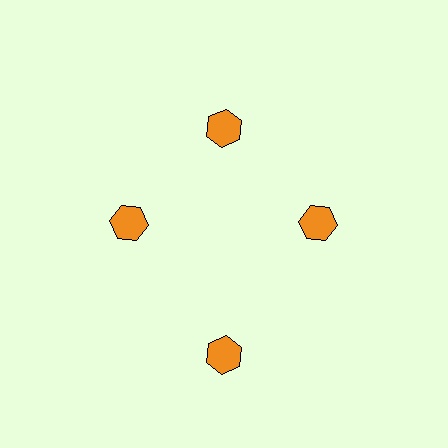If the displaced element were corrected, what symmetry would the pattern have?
It would have 4-fold rotational symmetry — the pattern would map onto itself every 90 degrees.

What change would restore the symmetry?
The symmetry would be restored by moving it inward, back onto the ring so that all 4 hexagons sit at equal angles and equal distance from the center.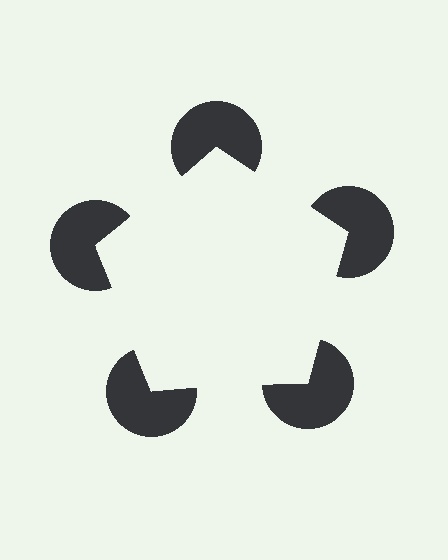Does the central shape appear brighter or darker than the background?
It typically appears slightly brighter than the background, even though no actual brightness change is drawn.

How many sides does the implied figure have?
5 sides.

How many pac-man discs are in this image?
There are 5 — one at each vertex of the illusory pentagon.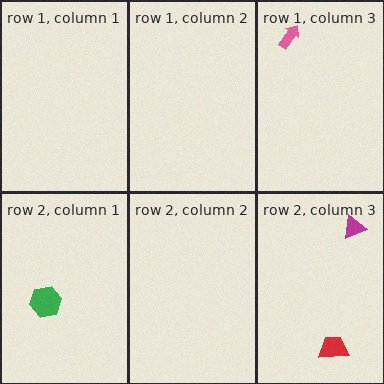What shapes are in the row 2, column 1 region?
The green hexagon.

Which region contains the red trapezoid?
The row 2, column 3 region.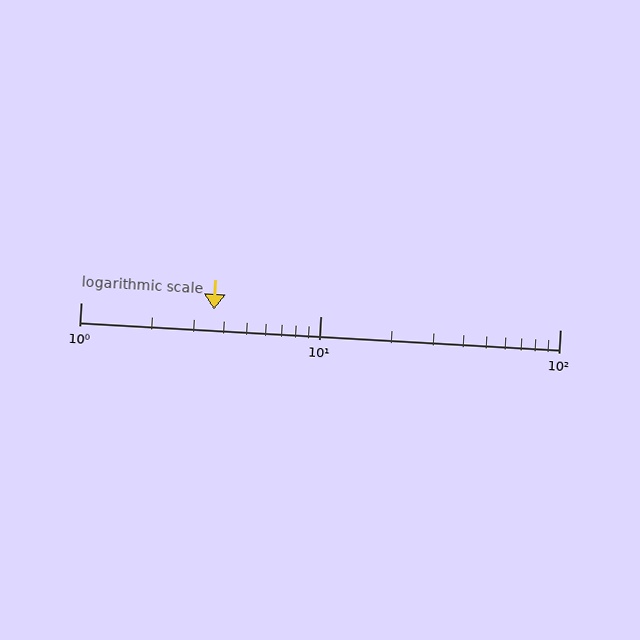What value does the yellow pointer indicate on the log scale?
The pointer indicates approximately 3.6.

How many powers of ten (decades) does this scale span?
The scale spans 2 decades, from 1 to 100.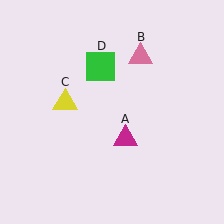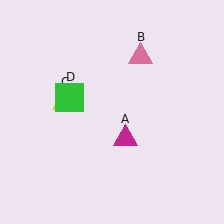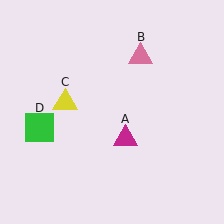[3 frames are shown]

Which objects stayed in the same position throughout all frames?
Magenta triangle (object A) and pink triangle (object B) and yellow triangle (object C) remained stationary.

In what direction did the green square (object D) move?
The green square (object D) moved down and to the left.